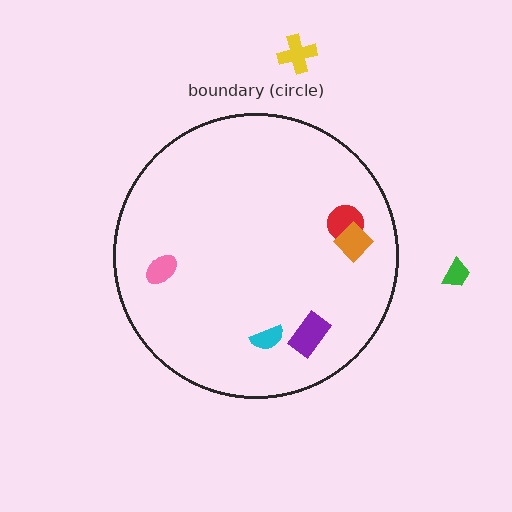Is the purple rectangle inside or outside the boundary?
Inside.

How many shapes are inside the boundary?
5 inside, 2 outside.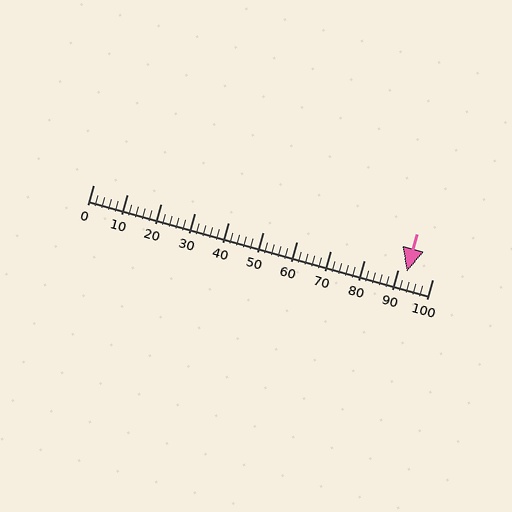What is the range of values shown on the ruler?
The ruler shows values from 0 to 100.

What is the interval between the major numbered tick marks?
The major tick marks are spaced 10 units apart.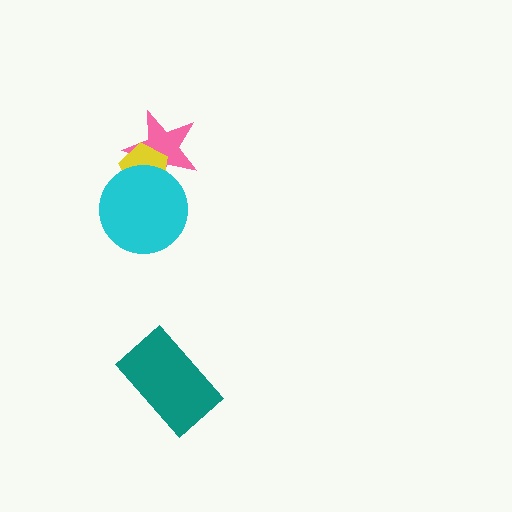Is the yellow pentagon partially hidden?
Yes, it is partially covered by another shape.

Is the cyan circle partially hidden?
No, no other shape covers it.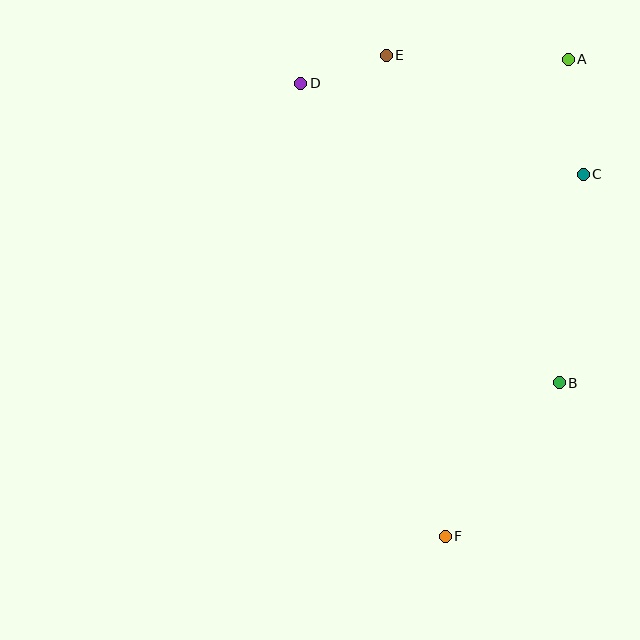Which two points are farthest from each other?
Points A and F are farthest from each other.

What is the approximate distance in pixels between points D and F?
The distance between D and F is approximately 476 pixels.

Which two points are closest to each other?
Points D and E are closest to each other.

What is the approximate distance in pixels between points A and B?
The distance between A and B is approximately 323 pixels.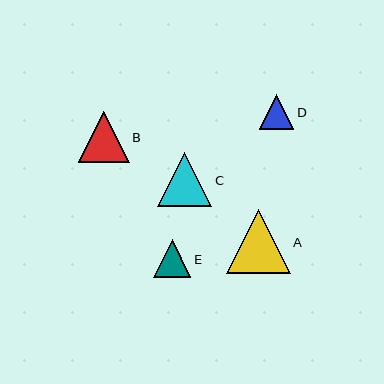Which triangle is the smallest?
Triangle D is the smallest with a size of approximately 34 pixels.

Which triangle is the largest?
Triangle A is the largest with a size of approximately 64 pixels.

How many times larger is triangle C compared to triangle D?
Triangle C is approximately 1.6 times the size of triangle D.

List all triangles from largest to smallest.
From largest to smallest: A, C, B, E, D.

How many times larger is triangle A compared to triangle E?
Triangle A is approximately 1.7 times the size of triangle E.